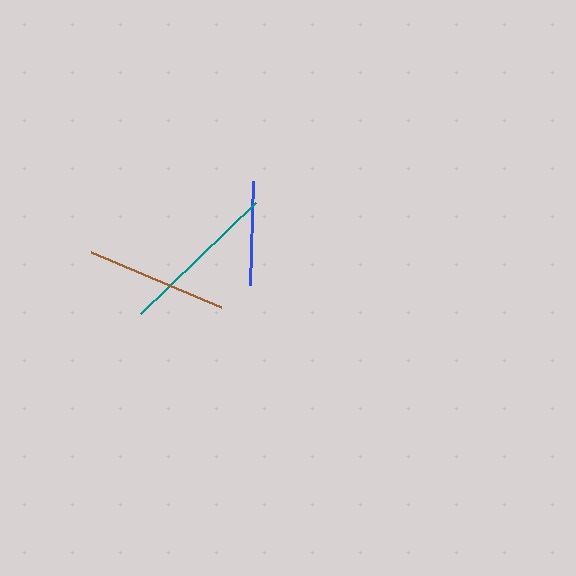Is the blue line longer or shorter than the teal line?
The teal line is longer than the blue line.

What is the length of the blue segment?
The blue segment is approximately 104 pixels long.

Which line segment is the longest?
The teal line is the longest at approximately 160 pixels.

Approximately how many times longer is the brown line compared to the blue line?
The brown line is approximately 1.4 times the length of the blue line.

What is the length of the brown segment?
The brown segment is approximately 141 pixels long.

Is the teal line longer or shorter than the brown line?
The teal line is longer than the brown line.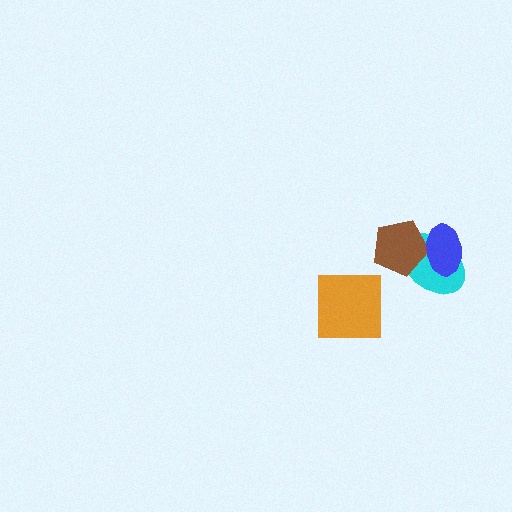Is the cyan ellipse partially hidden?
Yes, it is partially covered by another shape.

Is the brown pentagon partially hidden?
Yes, it is partially covered by another shape.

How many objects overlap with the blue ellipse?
2 objects overlap with the blue ellipse.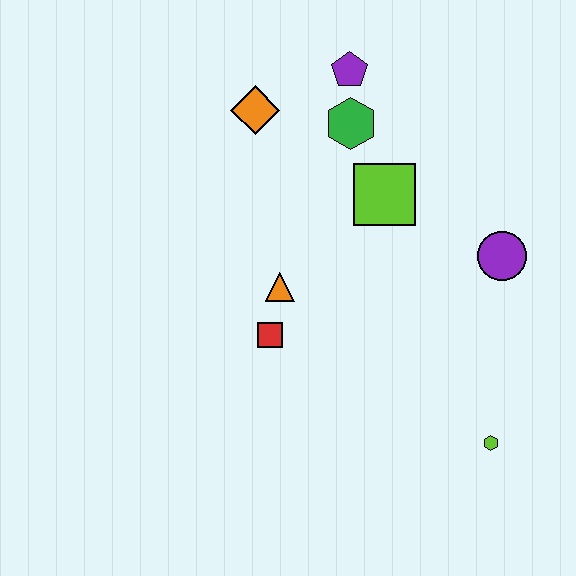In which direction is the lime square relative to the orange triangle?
The lime square is to the right of the orange triangle.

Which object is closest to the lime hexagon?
The purple circle is closest to the lime hexagon.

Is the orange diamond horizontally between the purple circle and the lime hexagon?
No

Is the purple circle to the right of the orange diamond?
Yes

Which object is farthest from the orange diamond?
The lime hexagon is farthest from the orange diamond.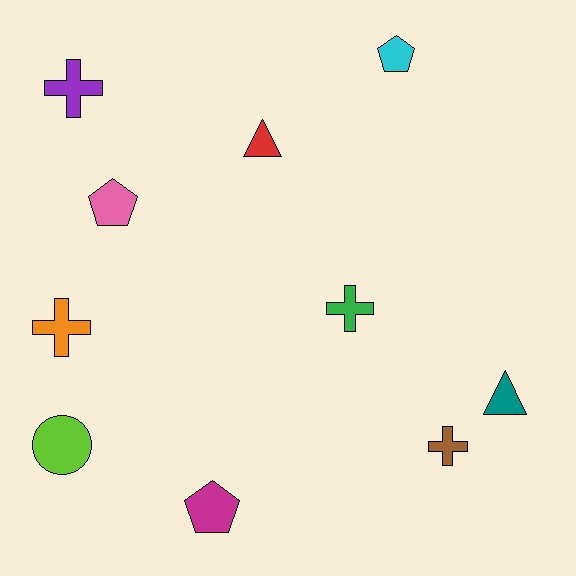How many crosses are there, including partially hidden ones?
There are 4 crosses.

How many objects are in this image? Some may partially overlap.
There are 10 objects.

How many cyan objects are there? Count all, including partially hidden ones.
There is 1 cyan object.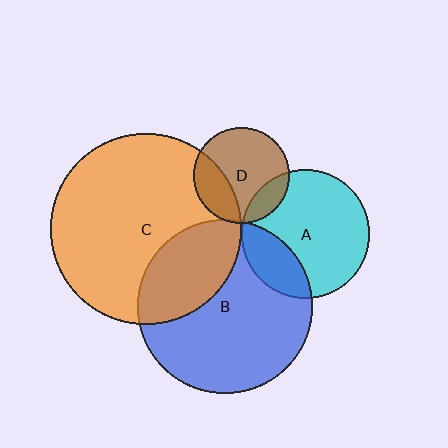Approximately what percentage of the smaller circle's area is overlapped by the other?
Approximately 30%.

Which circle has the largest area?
Circle C (orange).